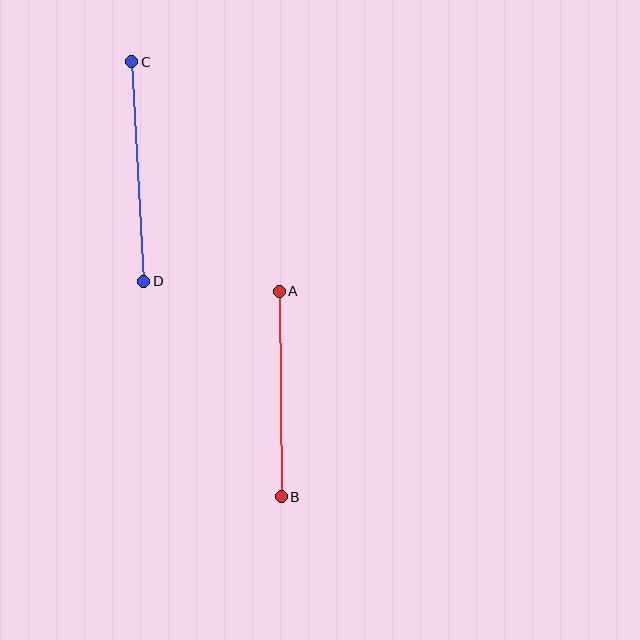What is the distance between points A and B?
The distance is approximately 206 pixels.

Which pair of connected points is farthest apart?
Points C and D are farthest apart.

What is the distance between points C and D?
The distance is approximately 220 pixels.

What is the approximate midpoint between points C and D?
The midpoint is at approximately (138, 171) pixels.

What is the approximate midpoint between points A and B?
The midpoint is at approximately (280, 394) pixels.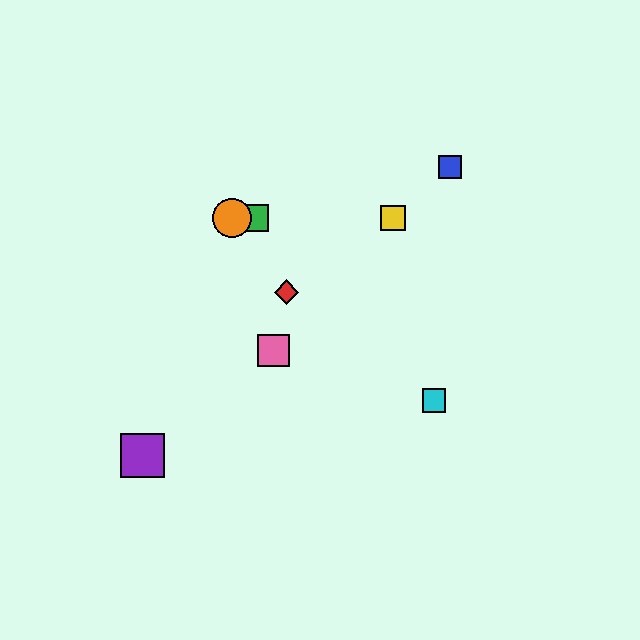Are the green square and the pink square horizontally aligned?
No, the green square is at y≈218 and the pink square is at y≈351.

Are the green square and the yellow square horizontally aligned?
Yes, both are at y≈218.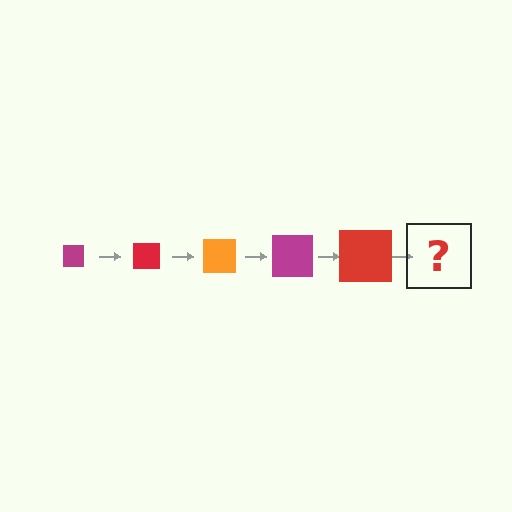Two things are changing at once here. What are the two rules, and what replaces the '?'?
The two rules are that the square grows larger each step and the color cycles through magenta, red, and orange. The '?' should be an orange square, larger than the previous one.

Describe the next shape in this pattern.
It should be an orange square, larger than the previous one.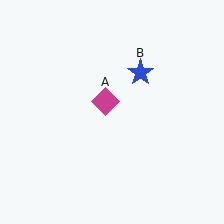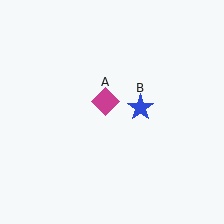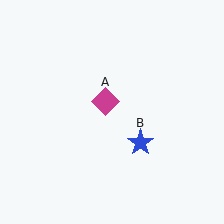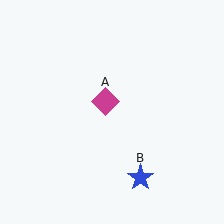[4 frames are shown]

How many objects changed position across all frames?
1 object changed position: blue star (object B).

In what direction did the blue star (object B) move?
The blue star (object B) moved down.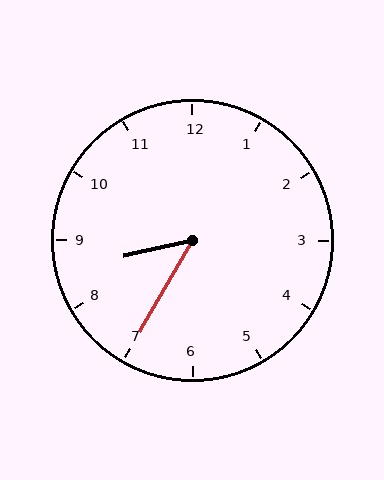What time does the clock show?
8:35.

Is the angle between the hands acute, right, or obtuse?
It is acute.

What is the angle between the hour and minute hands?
Approximately 48 degrees.